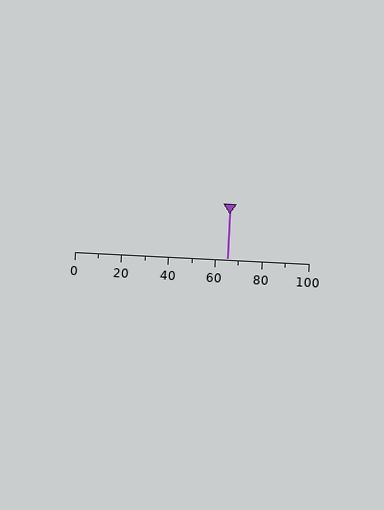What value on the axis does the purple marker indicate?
The marker indicates approximately 65.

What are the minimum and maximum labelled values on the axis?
The axis runs from 0 to 100.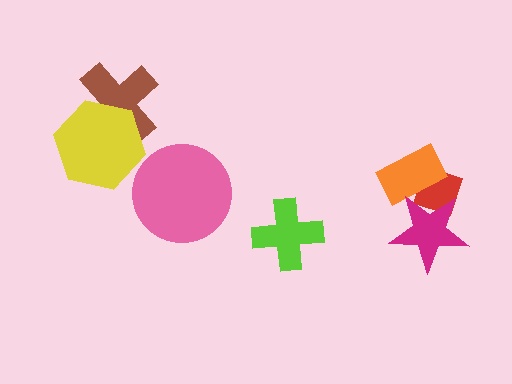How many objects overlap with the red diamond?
2 objects overlap with the red diamond.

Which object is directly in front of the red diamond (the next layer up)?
The orange rectangle is directly in front of the red diamond.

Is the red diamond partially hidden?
Yes, it is partially covered by another shape.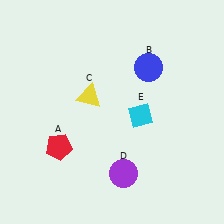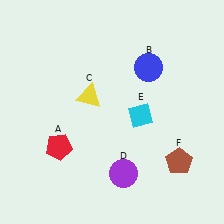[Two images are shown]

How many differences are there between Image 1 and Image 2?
There is 1 difference between the two images.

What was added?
A brown pentagon (F) was added in Image 2.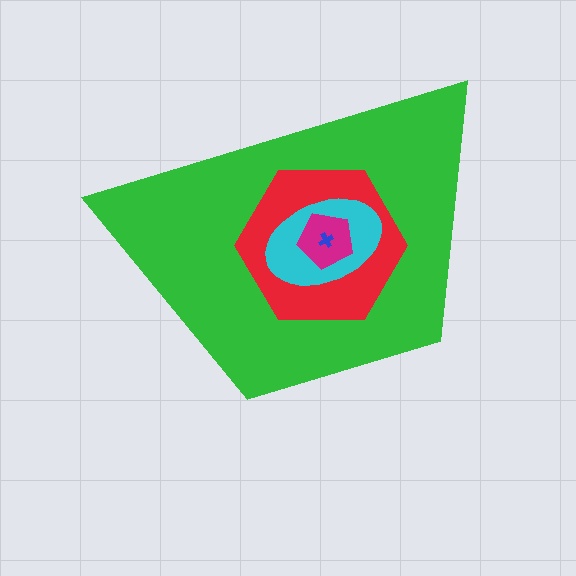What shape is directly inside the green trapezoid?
The red hexagon.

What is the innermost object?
The blue cross.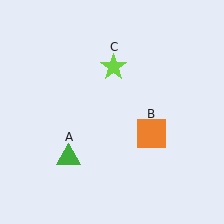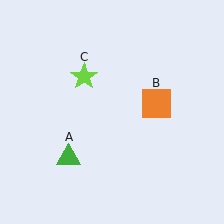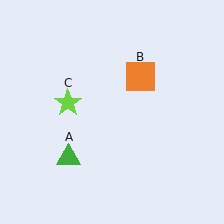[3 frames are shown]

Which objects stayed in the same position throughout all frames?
Green triangle (object A) remained stationary.